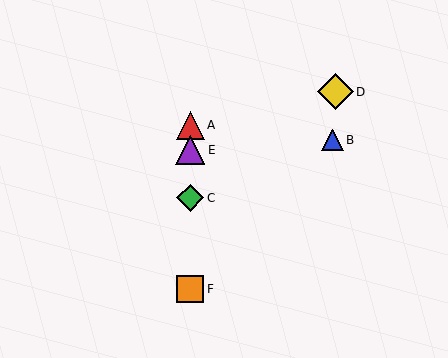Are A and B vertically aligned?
No, A is at x≈190 and B is at x≈332.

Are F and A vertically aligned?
Yes, both are at x≈190.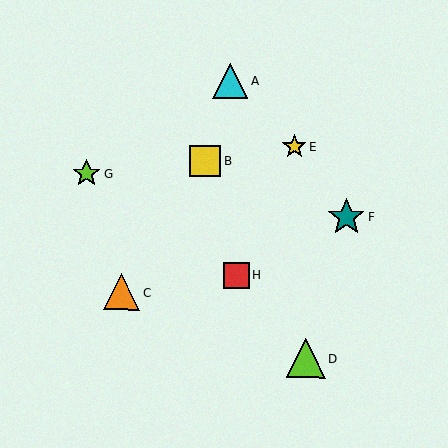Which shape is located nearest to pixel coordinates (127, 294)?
The orange triangle (labeled C) at (121, 292) is nearest to that location.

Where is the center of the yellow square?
The center of the yellow square is at (206, 161).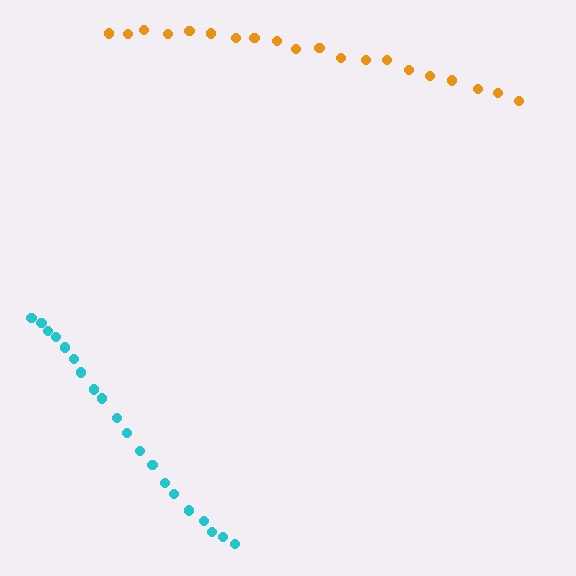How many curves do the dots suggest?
There are 2 distinct paths.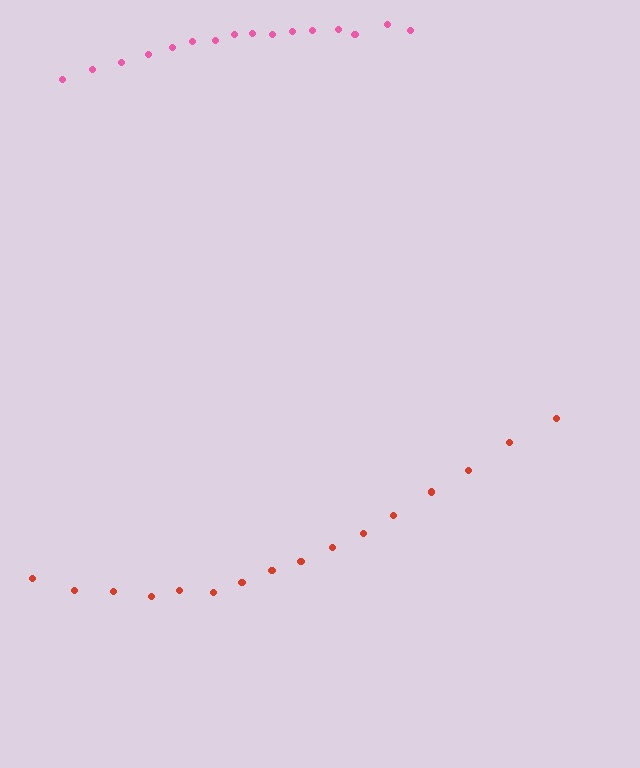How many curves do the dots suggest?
There are 2 distinct paths.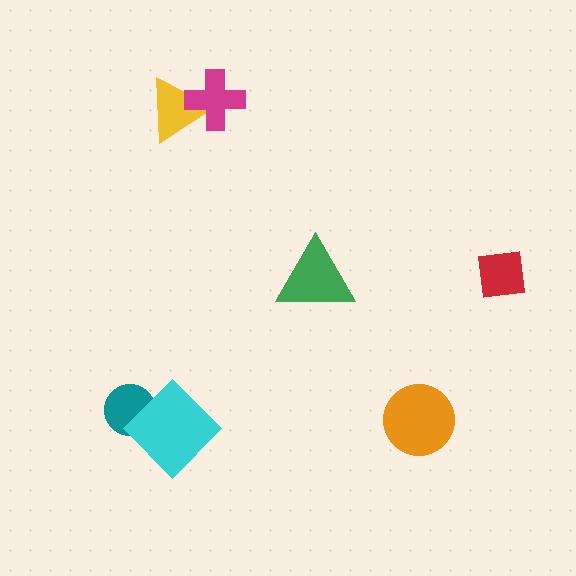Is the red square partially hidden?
No, no other shape covers it.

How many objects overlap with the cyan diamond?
1 object overlaps with the cyan diamond.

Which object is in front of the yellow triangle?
The magenta cross is in front of the yellow triangle.